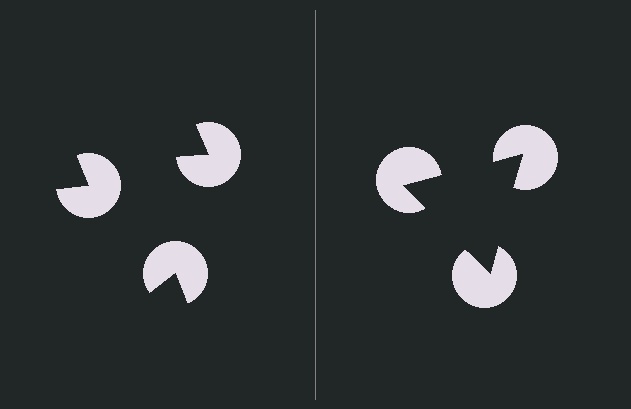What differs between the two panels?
The pac-man discs are positioned identically on both sides; only the wedge orientations differ. On the right they align to a triangle; on the left they are misaligned.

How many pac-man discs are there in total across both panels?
6 — 3 on each side.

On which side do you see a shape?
An illusory triangle appears on the right side. On the left side the wedge cuts are rotated, so no coherent shape forms.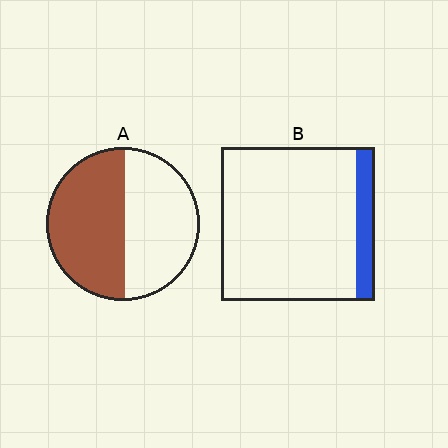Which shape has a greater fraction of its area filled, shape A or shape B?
Shape A.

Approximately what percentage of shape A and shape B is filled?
A is approximately 50% and B is approximately 10%.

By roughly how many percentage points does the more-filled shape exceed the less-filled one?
By roughly 40 percentage points (A over B).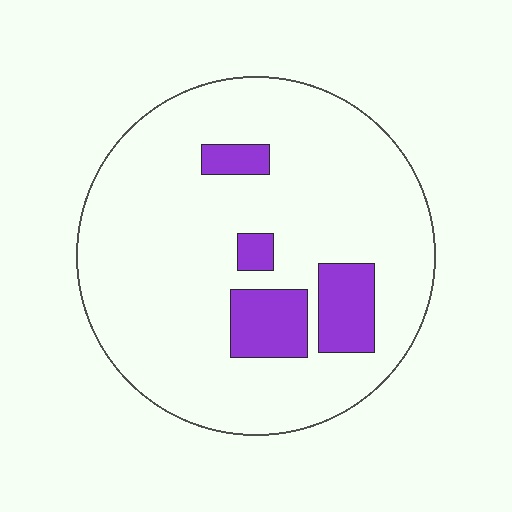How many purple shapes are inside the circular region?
4.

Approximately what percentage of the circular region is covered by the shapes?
Approximately 15%.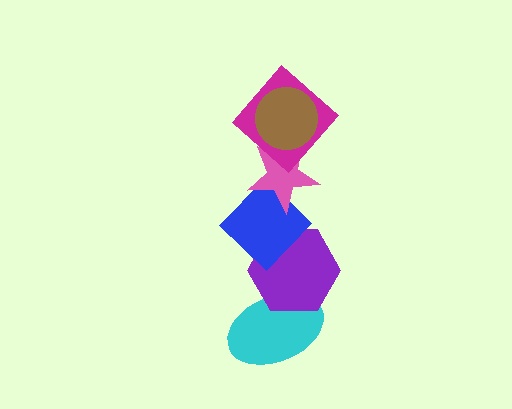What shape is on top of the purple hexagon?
The blue diamond is on top of the purple hexagon.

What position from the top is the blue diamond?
The blue diamond is 4th from the top.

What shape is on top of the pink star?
The magenta diamond is on top of the pink star.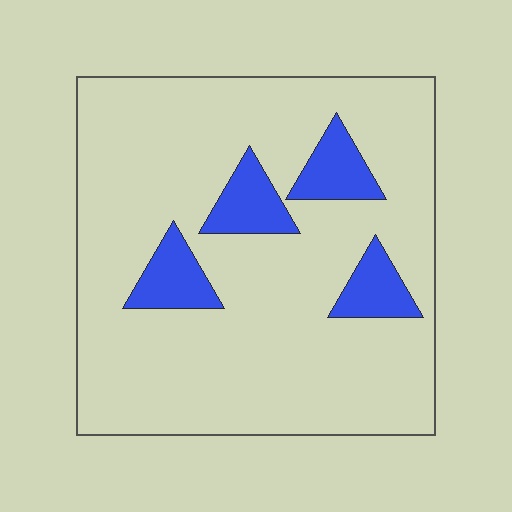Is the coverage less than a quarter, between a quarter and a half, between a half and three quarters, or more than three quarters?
Less than a quarter.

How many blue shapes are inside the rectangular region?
4.